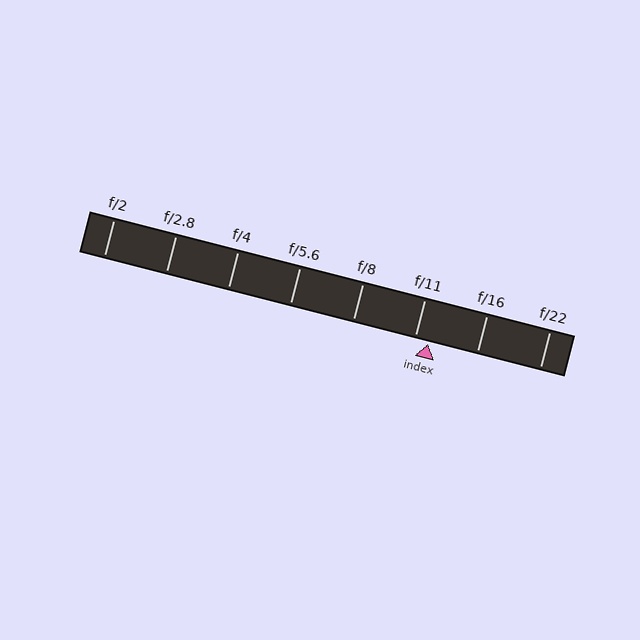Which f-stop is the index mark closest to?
The index mark is closest to f/11.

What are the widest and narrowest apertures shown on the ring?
The widest aperture shown is f/2 and the narrowest is f/22.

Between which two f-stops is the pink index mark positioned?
The index mark is between f/11 and f/16.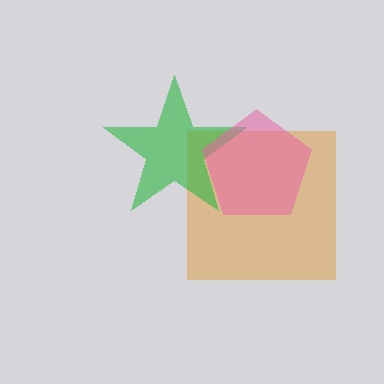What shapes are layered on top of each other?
The layered shapes are: an orange square, a green star, a pink pentagon.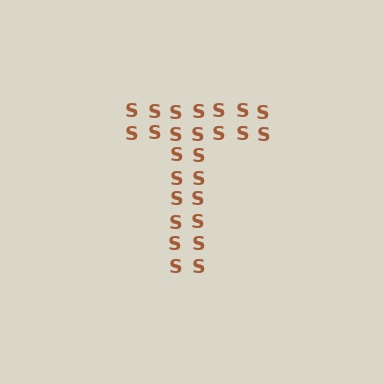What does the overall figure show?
The overall figure shows the letter T.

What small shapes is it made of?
It is made of small letter S's.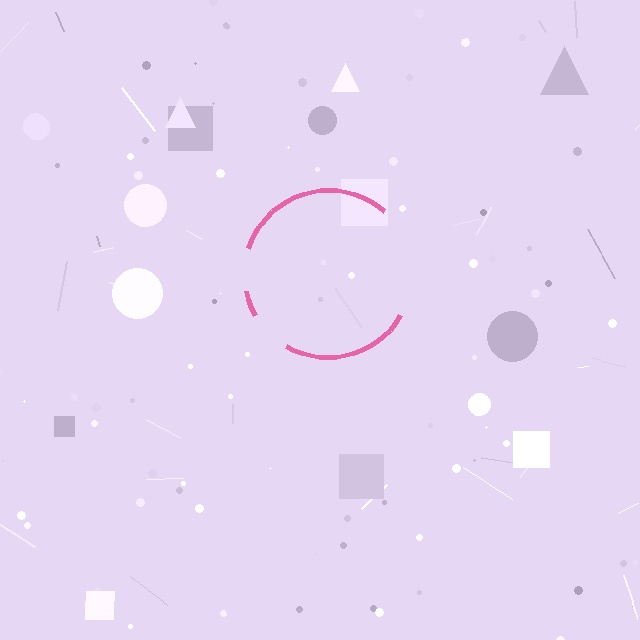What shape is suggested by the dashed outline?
The dashed outline suggests a circle.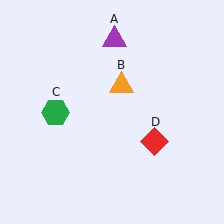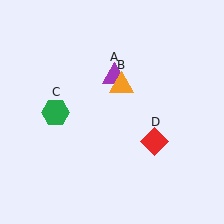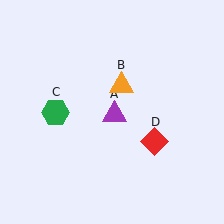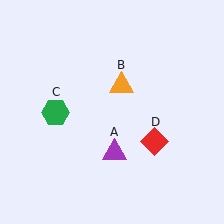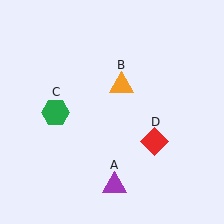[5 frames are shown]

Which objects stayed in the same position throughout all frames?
Orange triangle (object B) and green hexagon (object C) and red diamond (object D) remained stationary.